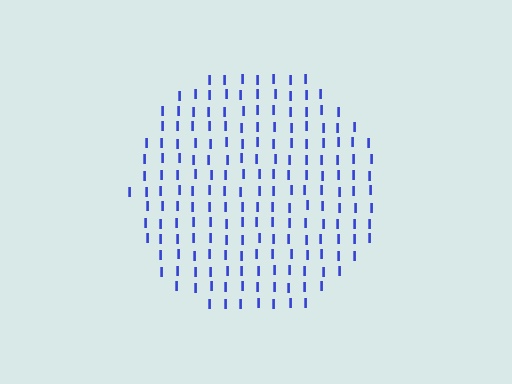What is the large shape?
The large shape is a circle.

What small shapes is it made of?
It is made of small letter I's.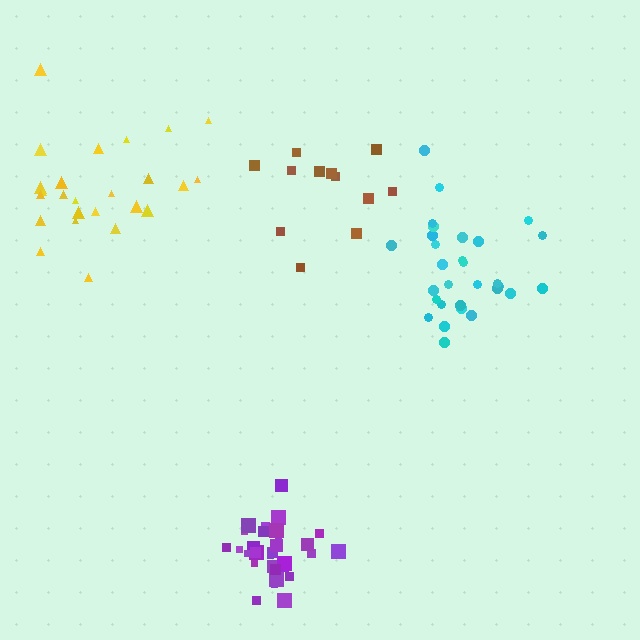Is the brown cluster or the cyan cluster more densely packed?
Cyan.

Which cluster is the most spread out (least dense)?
Brown.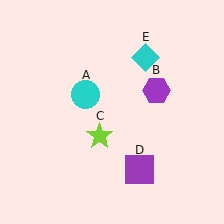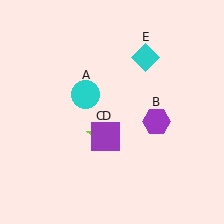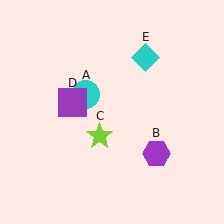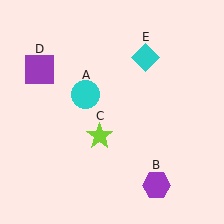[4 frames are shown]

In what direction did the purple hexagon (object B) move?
The purple hexagon (object B) moved down.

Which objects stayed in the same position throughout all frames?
Cyan circle (object A) and lime star (object C) and cyan diamond (object E) remained stationary.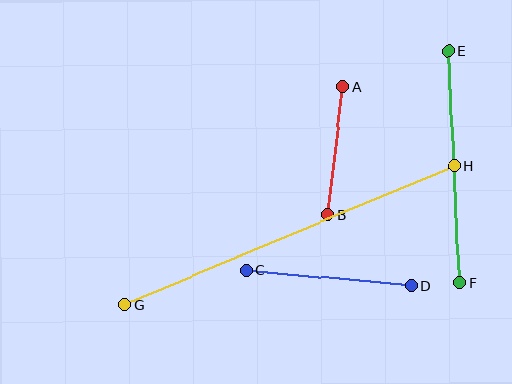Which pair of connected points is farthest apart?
Points G and H are farthest apart.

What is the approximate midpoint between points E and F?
The midpoint is at approximately (454, 167) pixels.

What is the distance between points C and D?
The distance is approximately 166 pixels.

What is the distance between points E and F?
The distance is approximately 232 pixels.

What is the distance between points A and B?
The distance is approximately 129 pixels.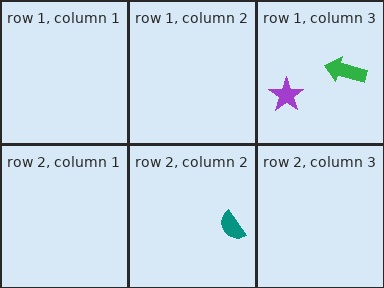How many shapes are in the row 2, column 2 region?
1.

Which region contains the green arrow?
The row 1, column 3 region.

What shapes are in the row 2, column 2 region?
The teal semicircle.